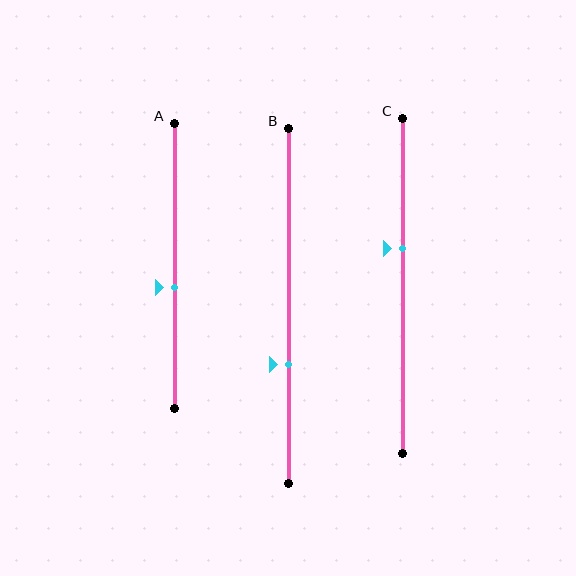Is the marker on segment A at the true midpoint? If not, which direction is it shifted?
No, the marker on segment A is shifted downward by about 8% of the segment length.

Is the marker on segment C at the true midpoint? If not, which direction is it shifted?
No, the marker on segment C is shifted upward by about 11% of the segment length.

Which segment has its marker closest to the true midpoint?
Segment A has its marker closest to the true midpoint.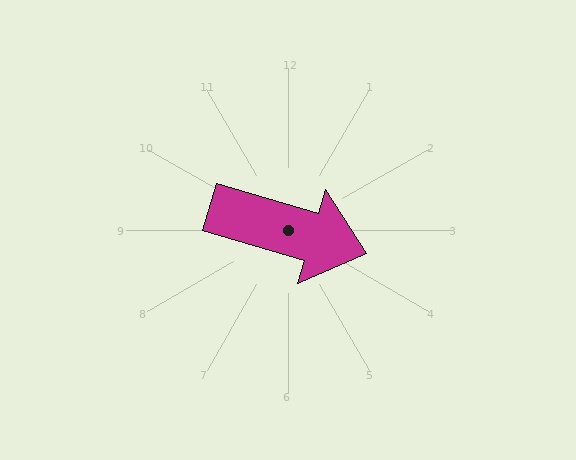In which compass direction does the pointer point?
East.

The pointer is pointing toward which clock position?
Roughly 4 o'clock.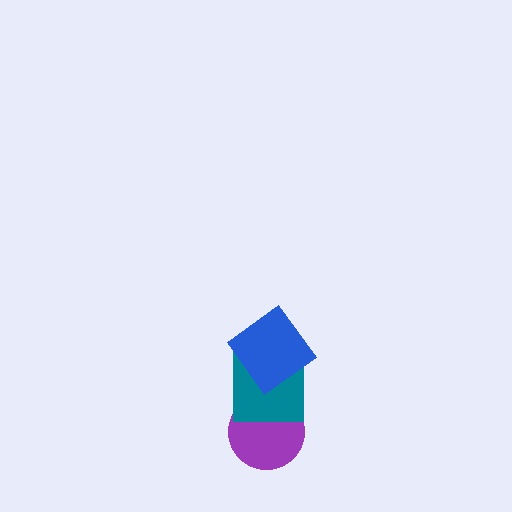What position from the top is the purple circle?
The purple circle is 3rd from the top.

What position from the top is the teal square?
The teal square is 2nd from the top.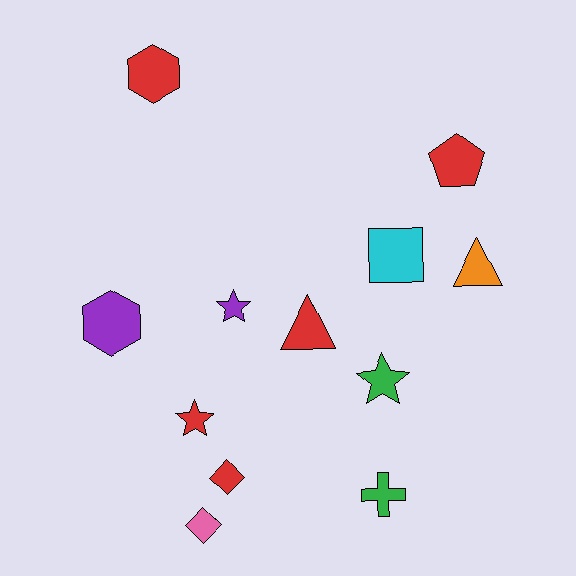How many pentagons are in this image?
There is 1 pentagon.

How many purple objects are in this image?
There are 2 purple objects.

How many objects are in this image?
There are 12 objects.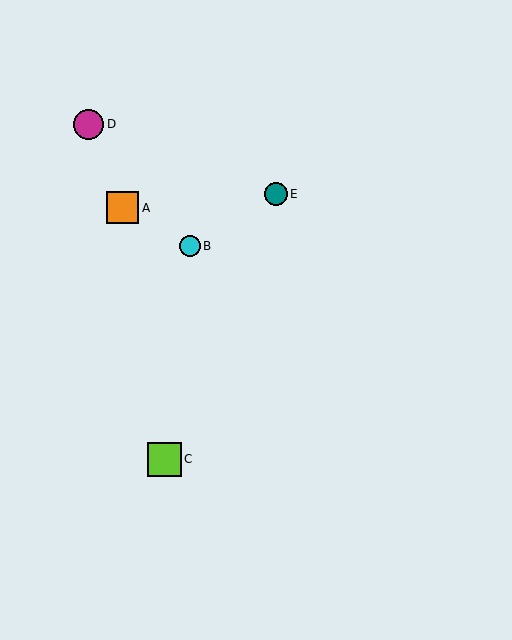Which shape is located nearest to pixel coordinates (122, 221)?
The orange square (labeled A) at (123, 208) is nearest to that location.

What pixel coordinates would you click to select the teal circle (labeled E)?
Click at (276, 194) to select the teal circle E.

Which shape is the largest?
The lime square (labeled C) is the largest.